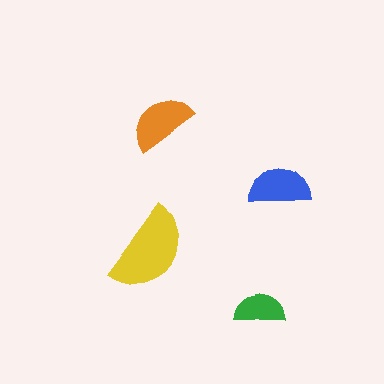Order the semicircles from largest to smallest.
the yellow one, the orange one, the blue one, the green one.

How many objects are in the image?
There are 4 objects in the image.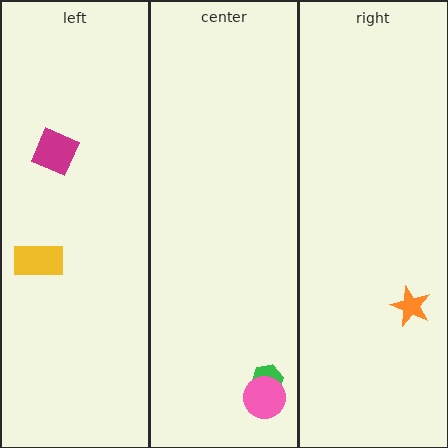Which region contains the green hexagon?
The center region.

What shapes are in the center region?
The green hexagon, the pink circle.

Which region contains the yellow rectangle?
The left region.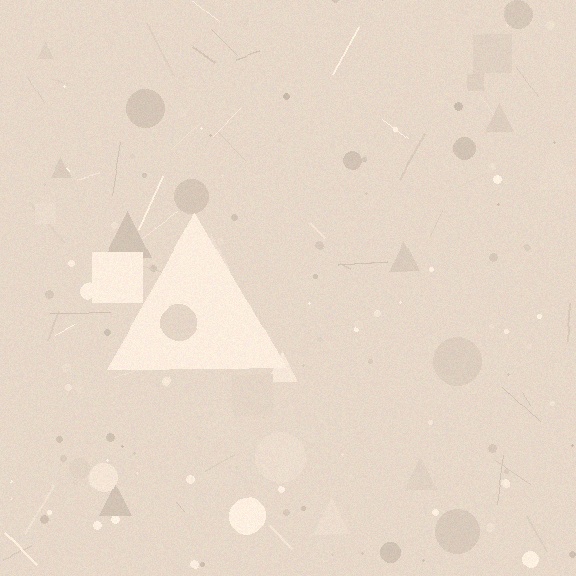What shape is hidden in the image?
A triangle is hidden in the image.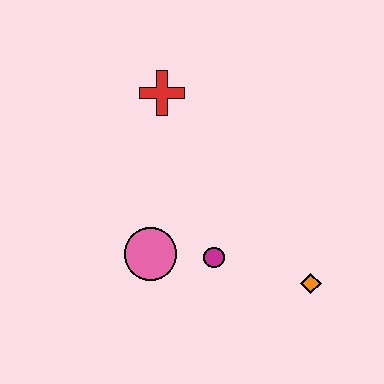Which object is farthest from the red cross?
The orange diamond is farthest from the red cross.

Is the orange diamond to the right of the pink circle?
Yes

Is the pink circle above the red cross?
No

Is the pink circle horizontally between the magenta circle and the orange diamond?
No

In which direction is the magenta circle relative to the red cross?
The magenta circle is below the red cross.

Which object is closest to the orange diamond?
The magenta circle is closest to the orange diamond.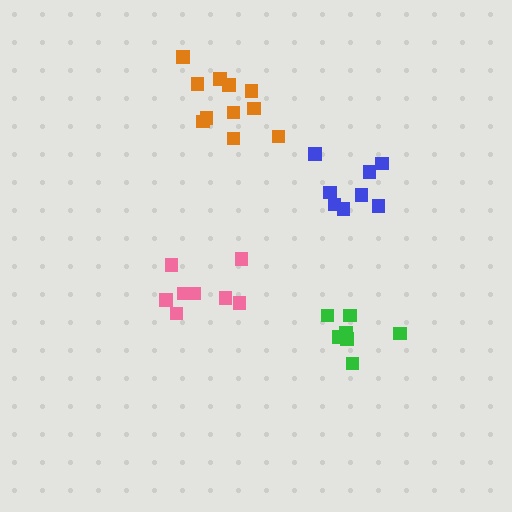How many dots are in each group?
Group 1: 11 dots, Group 2: 8 dots, Group 3: 8 dots, Group 4: 8 dots (35 total).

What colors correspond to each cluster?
The clusters are colored: orange, blue, green, pink.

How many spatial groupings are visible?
There are 4 spatial groupings.